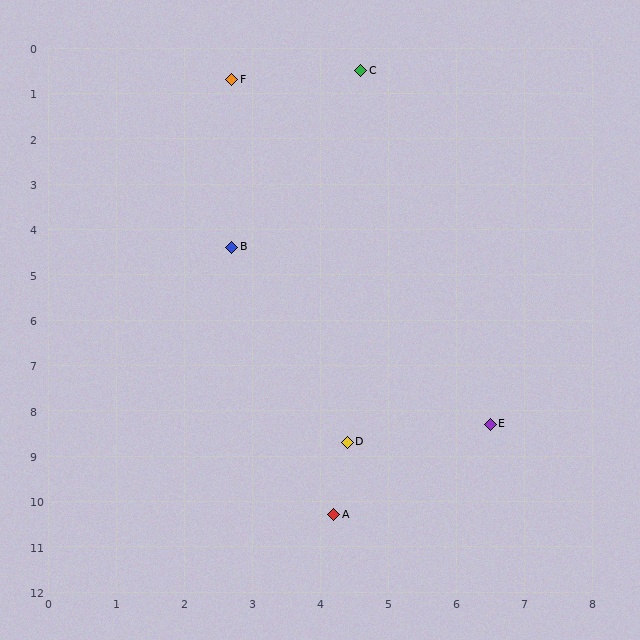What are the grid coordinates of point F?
Point F is at approximately (2.7, 0.7).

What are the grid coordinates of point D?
Point D is at approximately (4.4, 8.7).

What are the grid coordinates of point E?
Point E is at approximately (6.5, 8.3).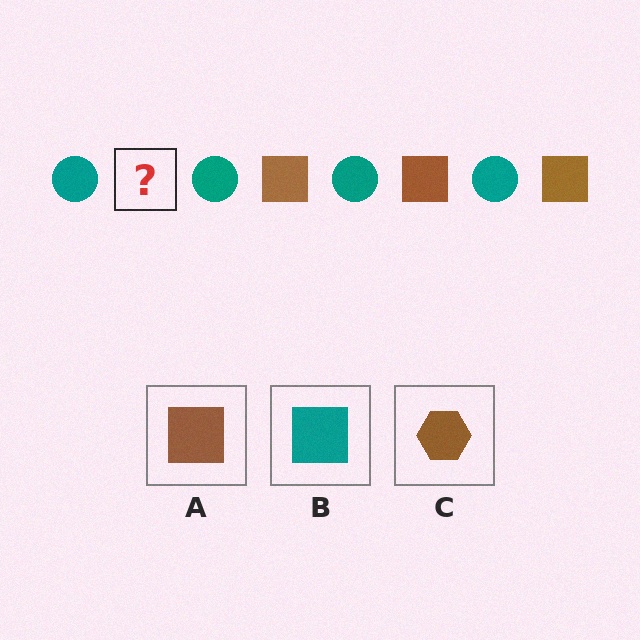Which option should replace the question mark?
Option A.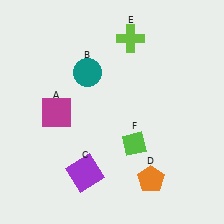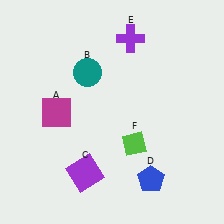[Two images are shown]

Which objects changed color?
D changed from orange to blue. E changed from lime to purple.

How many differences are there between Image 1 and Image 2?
There are 2 differences between the two images.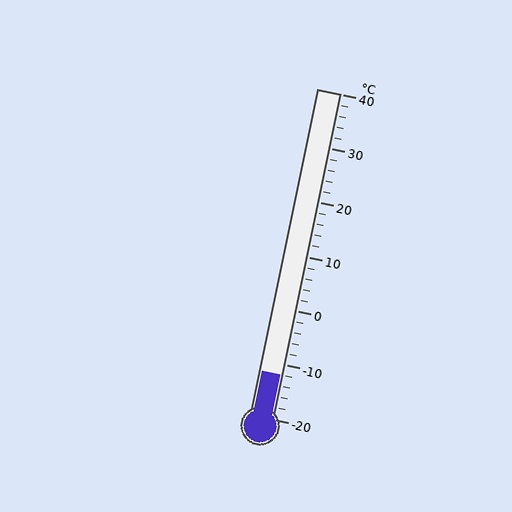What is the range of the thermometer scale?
The thermometer scale ranges from -20°C to 40°C.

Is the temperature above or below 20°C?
The temperature is below 20°C.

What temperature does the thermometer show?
The thermometer shows approximately -12°C.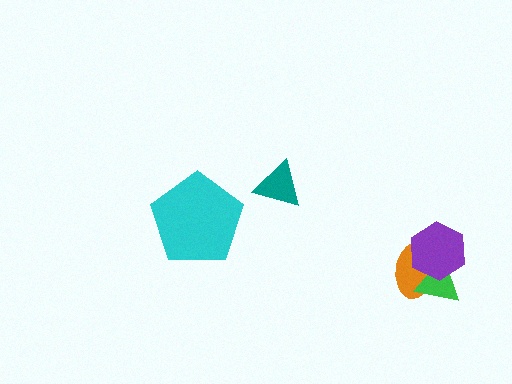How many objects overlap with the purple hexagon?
2 objects overlap with the purple hexagon.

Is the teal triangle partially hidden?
No, no other shape covers it.